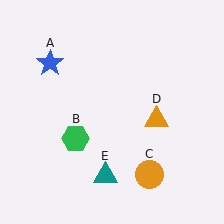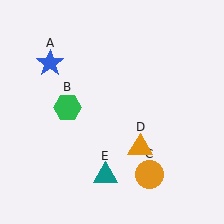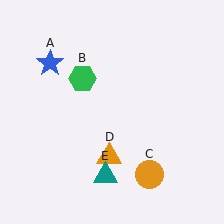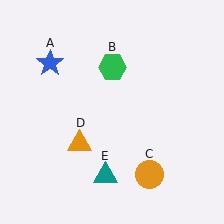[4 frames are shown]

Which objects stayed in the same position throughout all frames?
Blue star (object A) and orange circle (object C) and teal triangle (object E) remained stationary.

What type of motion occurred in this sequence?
The green hexagon (object B), orange triangle (object D) rotated clockwise around the center of the scene.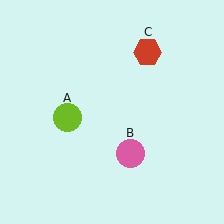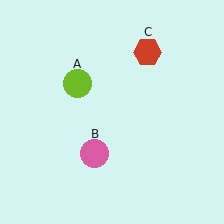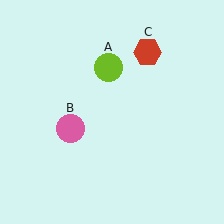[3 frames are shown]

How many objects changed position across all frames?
2 objects changed position: lime circle (object A), pink circle (object B).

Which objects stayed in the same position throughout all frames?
Red hexagon (object C) remained stationary.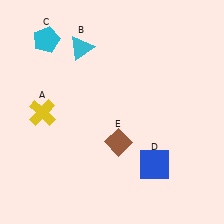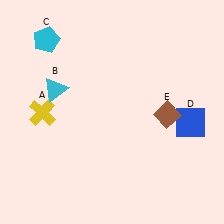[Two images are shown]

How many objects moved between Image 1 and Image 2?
3 objects moved between the two images.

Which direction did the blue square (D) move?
The blue square (D) moved up.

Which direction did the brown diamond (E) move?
The brown diamond (E) moved right.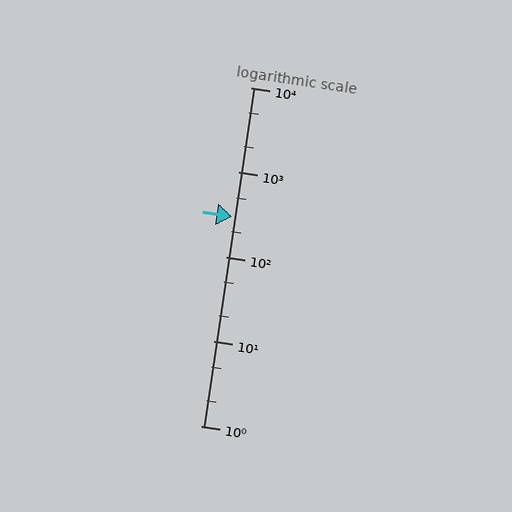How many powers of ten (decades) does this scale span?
The scale spans 4 decades, from 1 to 10000.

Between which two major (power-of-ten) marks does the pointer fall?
The pointer is between 100 and 1000.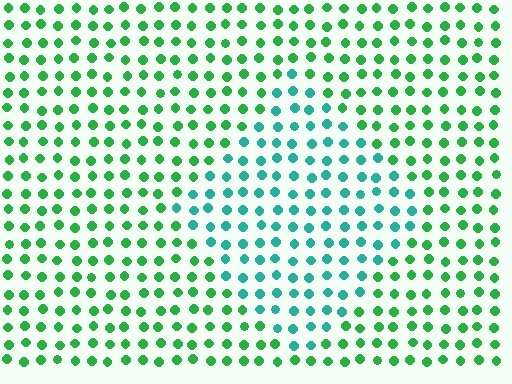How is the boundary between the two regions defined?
The boundary is defined purely by a slight shift in hue (about 40 degrees). Spacing, size, and orientation are identical on both sides.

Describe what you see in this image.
The image is filled with small green elements in a uniform arrangement. A diamond-shaped region is visible where the elements are tinted to a slightly different hue, forming a subtle color boundary.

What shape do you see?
I see a diamond.